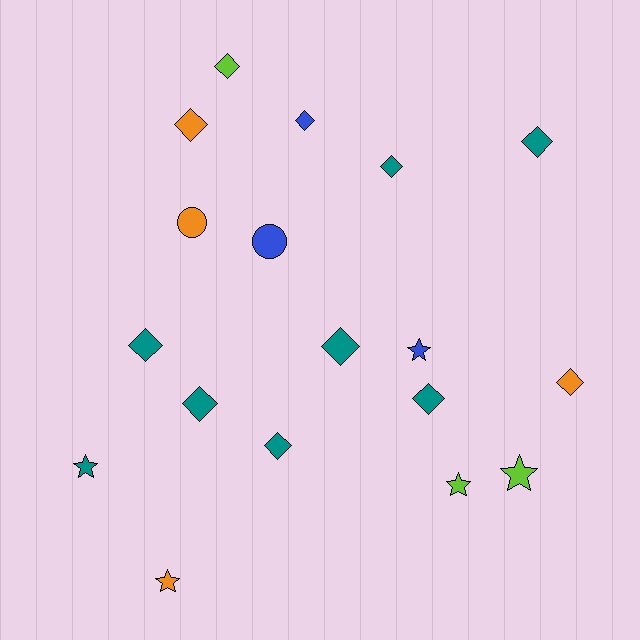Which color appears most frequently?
Teal, with 8 objects.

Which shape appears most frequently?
Diamond, with 11 objects.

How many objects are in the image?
There are 18 objects.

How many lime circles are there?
There are no lime circles.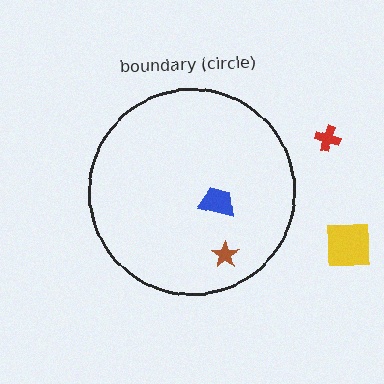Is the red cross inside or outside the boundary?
Outside.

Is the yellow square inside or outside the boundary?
Outside.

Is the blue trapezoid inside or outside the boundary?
Inside.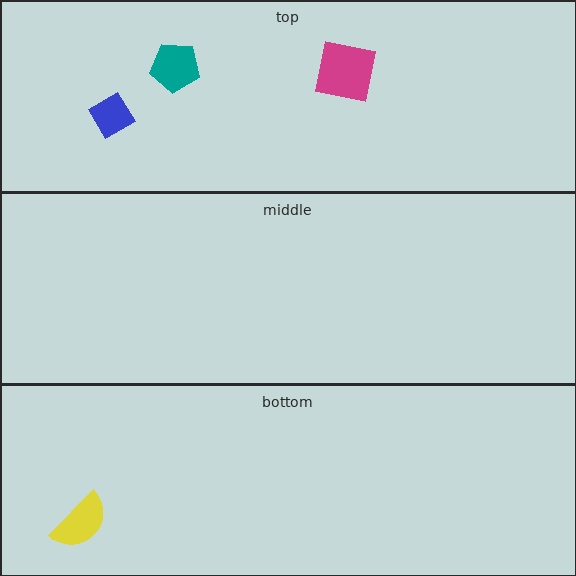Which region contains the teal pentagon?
The top region.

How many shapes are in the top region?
3.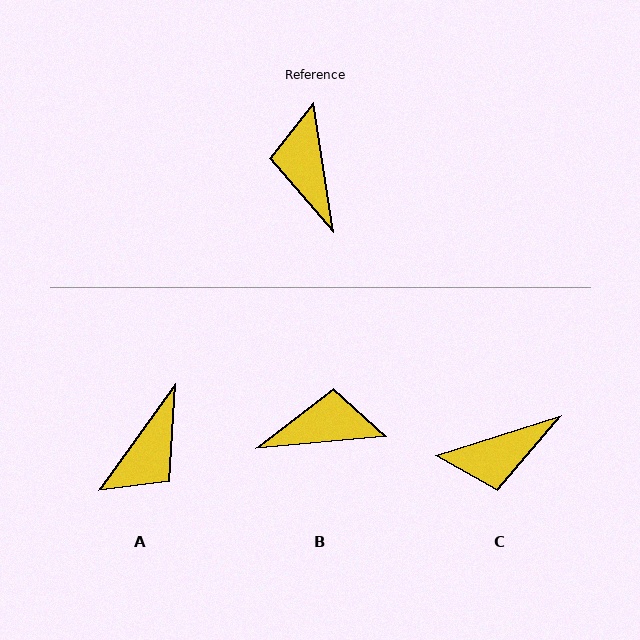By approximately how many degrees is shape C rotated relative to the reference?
Approximately 99 degrees counter-clockwise.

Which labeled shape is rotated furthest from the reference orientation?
A, about 136 degrees away.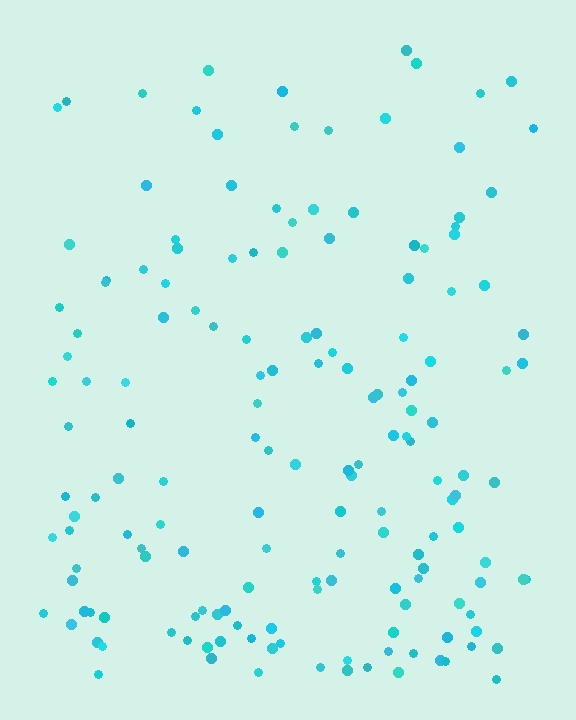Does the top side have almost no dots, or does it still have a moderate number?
Still a moderate number, just noticeably fewer than the bottom.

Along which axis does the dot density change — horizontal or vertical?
Vertical.